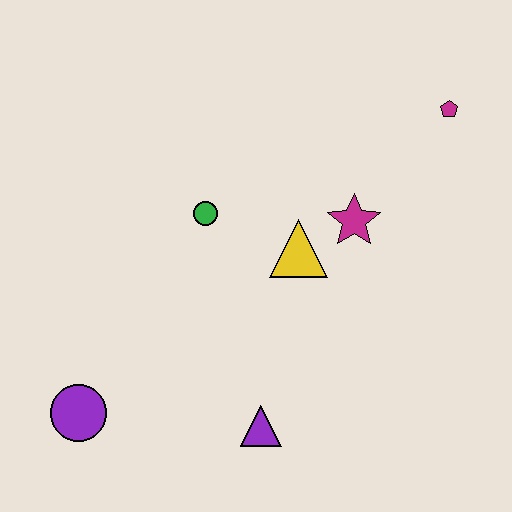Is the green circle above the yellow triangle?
Yes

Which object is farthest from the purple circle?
The magenta pentagon is farthest from the purple circle.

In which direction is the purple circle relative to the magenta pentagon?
The purple circle is to the left of the magenta pentagon.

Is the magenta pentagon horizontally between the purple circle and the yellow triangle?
No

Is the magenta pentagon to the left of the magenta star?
No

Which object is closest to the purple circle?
The purple triangle is closest to the purple circle.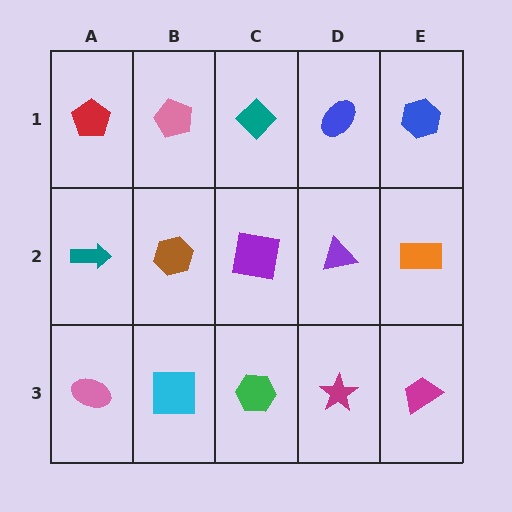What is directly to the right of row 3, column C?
A magenta star.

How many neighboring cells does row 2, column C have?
4.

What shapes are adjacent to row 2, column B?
A pink pentagon (row 1, column B), a cyan square (row 3, column B), a teal arrow (row 2, column A), a purple square (row 2, column C).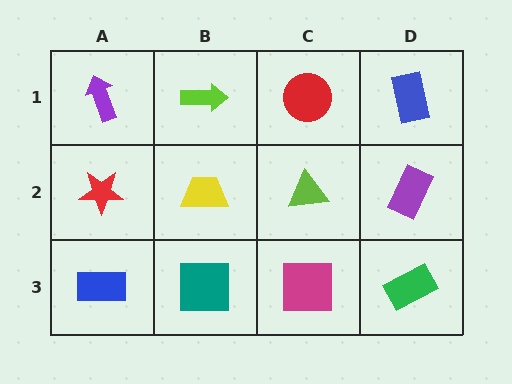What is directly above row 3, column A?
A red star.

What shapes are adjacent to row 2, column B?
A lime arrow (row 1, column B), a teal square (row 3, column B), a red star (row 2, column A), a lime triangle (row 2, column C).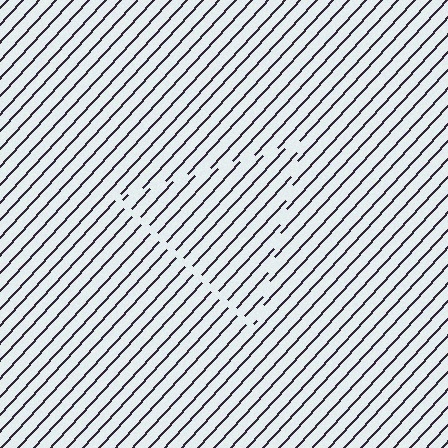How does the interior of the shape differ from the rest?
The interior of the shape contains the same grating, shifted by half a period — the contour is defined by the phase discontinuity where line-ends from the inner and outer gratings abut.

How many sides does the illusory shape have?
3 sides — the line-ends trace a triangle.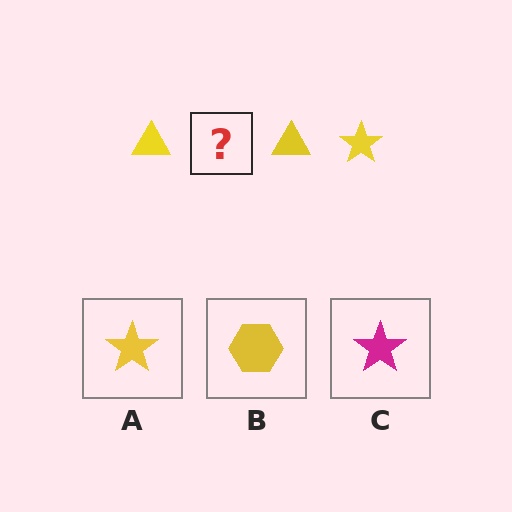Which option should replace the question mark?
Option A.